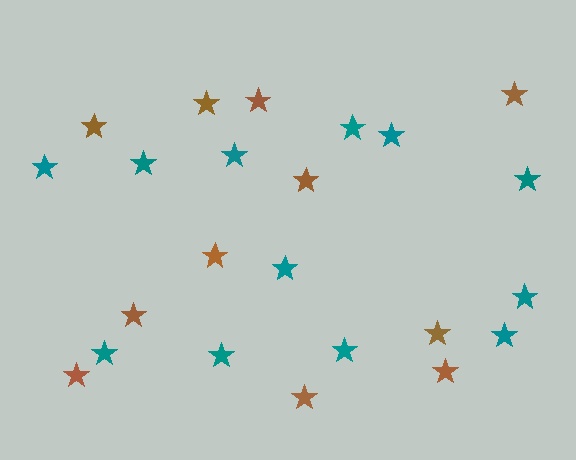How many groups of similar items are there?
There are 2 groups: one group of teal stars (12) and one group of brown stars (11).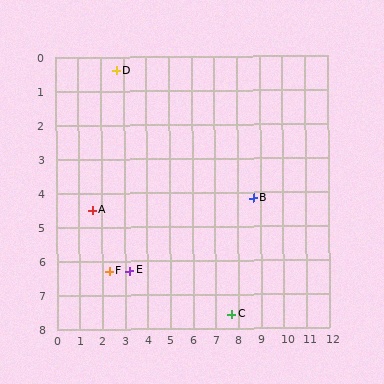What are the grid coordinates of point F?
Point F is at approximately (2.3, 6.3).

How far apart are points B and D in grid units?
Points B and D are about 7.1 grid units apart.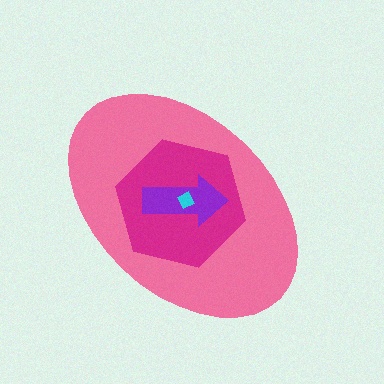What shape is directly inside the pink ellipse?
The magenta hexagon.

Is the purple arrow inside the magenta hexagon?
Yes.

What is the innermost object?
The cyan square.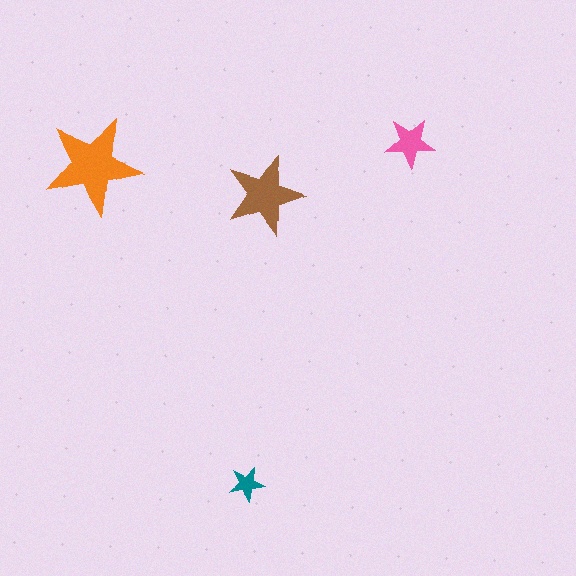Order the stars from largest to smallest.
the orange one, the brown one, the pink one, the teal one.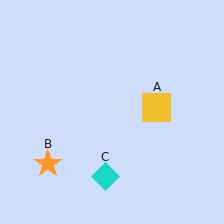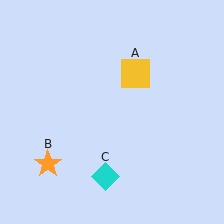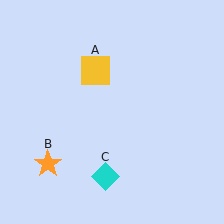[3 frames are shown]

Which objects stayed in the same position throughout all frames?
Orange star (object B) and cyan diamond (object C) remained stationary.